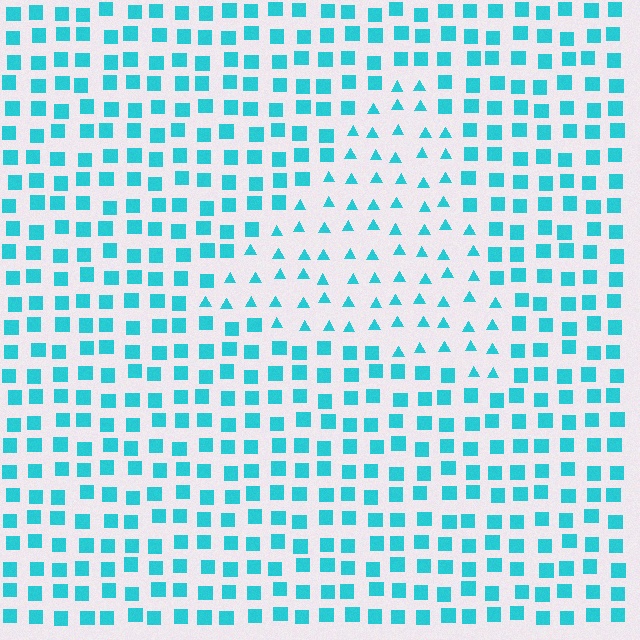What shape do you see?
I see a triangle.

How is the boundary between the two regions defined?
The boundary is defined by a change in element shape: triangles inside vs. squares outside. All elements share the same color and spacing.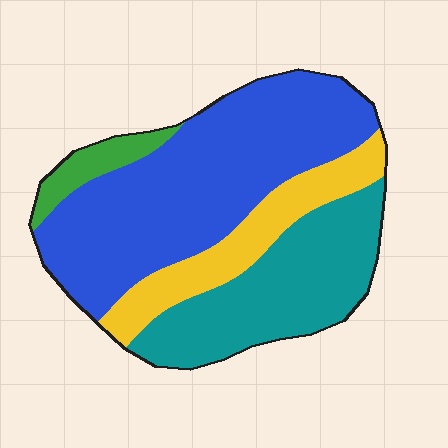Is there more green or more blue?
Blue.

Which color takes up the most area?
Blue, at roughly 50%.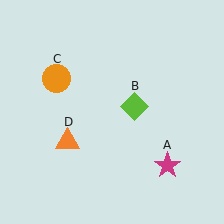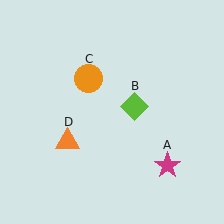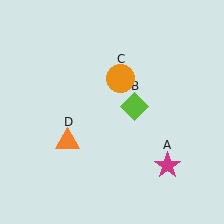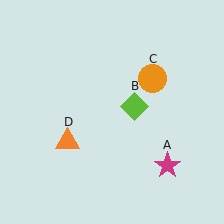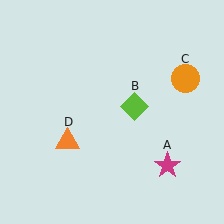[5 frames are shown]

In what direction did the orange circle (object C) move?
The orange circle (object C) moved right.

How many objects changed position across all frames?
1 object changed position: orange circle (object C).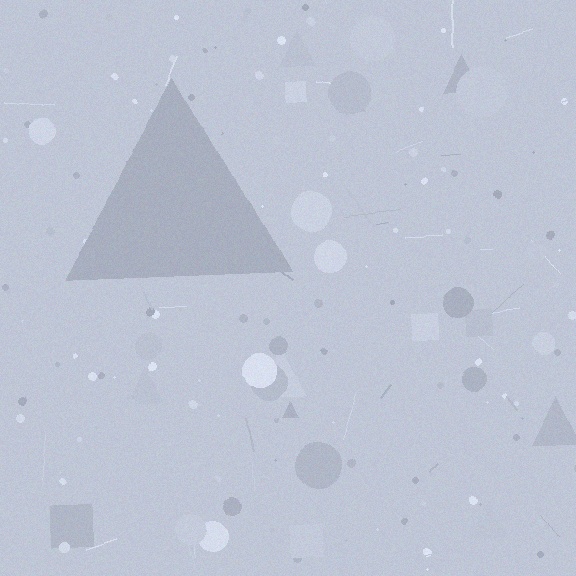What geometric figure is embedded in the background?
A triangle is embedded in the background.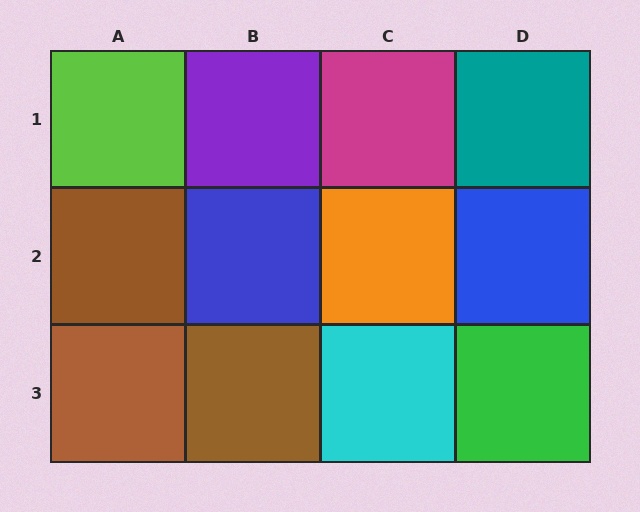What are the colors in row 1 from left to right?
Lime, purple, magenta, teal.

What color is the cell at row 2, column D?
Blue.